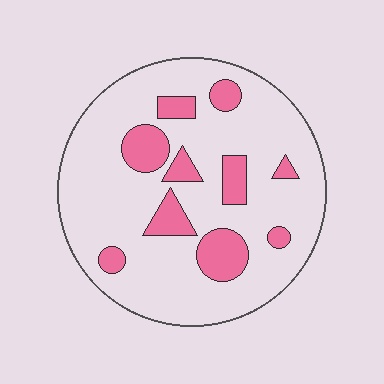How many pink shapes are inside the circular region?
10.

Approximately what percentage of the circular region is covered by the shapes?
Approximately 20%.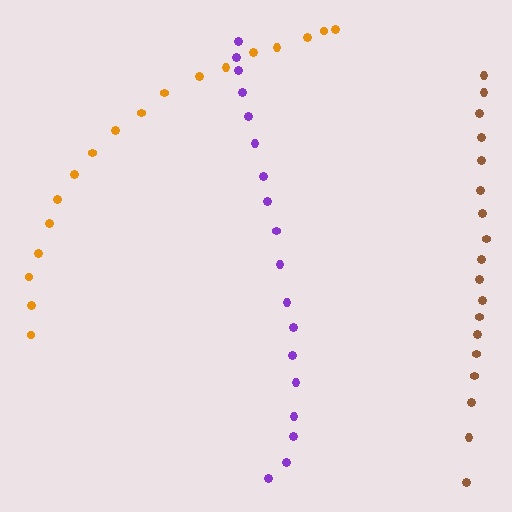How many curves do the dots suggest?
There are 3 distinct paths.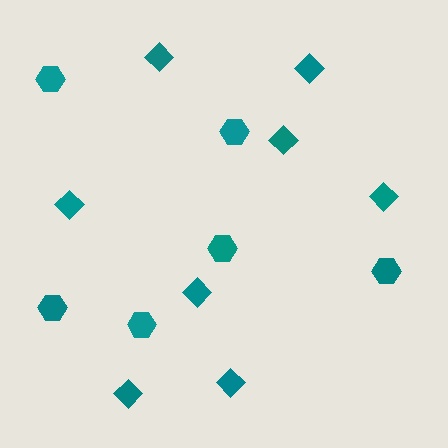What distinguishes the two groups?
There are 2 groups: one group of diamonds (8) and one group of hexagons (6).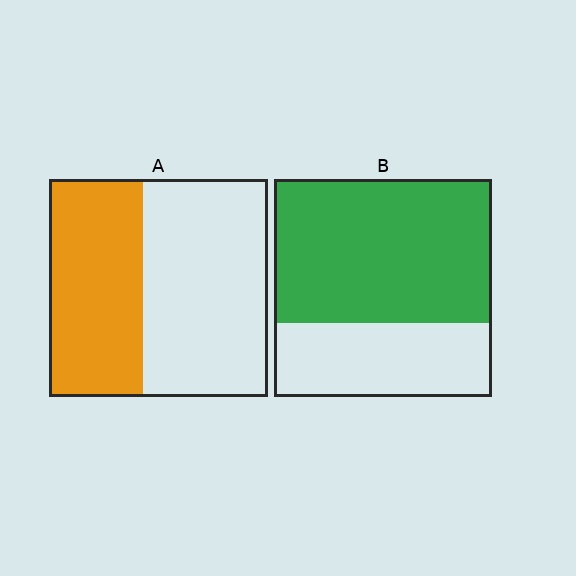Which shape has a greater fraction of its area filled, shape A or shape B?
Shape B.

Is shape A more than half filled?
No.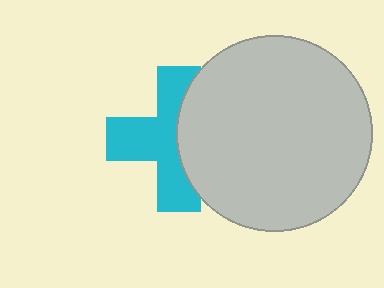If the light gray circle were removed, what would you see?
You would see the complete cyan cross.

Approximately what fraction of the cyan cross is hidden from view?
Roughly 41% of the cyan cross is hidden behind the light gray circle.